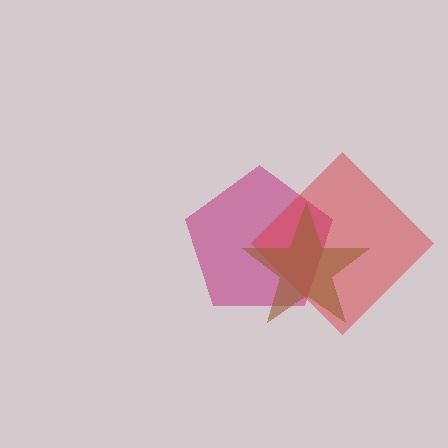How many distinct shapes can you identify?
There are 3 distinct shapes: a magenta pentagon, a red diamond, a brown star.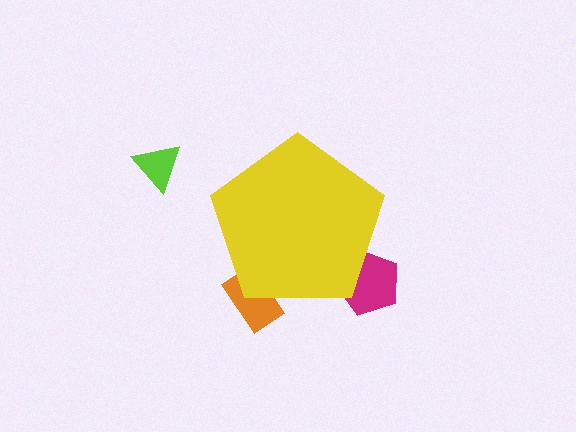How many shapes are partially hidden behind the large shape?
2 shapes are partially hidden.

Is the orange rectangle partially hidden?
Yes, the orange rectangle is partially hidden behind the yellow pentagon.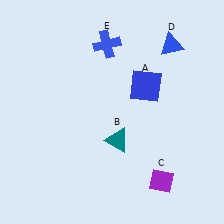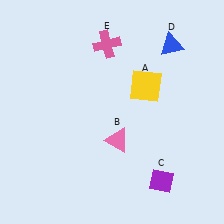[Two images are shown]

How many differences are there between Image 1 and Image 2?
There are 3 differences between the two images.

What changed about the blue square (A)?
In Image 1, A is blue. In Image 2, it changed to yellow.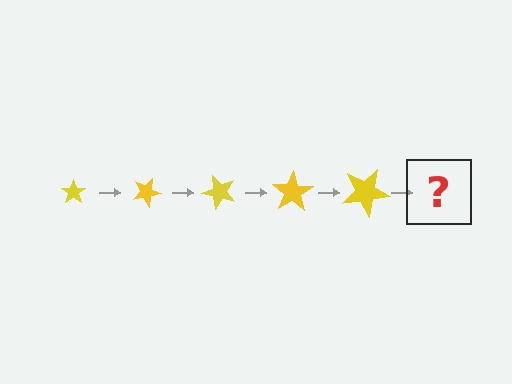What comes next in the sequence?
The next element should be a star, larger than the previous one and rotated 125 degrees from the start.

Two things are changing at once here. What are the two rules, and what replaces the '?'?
The two rules are that the star grows larger each step and it rotates 25 degrees each step. The '?' should be a star, larger than the previous one and rotated 125 degrees from the start.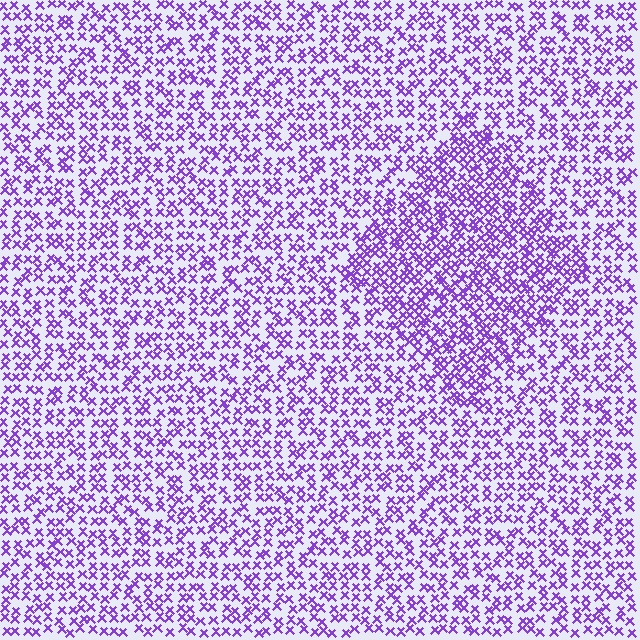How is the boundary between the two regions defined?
The boundary is defined by a change in element density (approximately 1.6x ratio). All elements are the same color, size, and shape.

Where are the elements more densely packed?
The elements are more densely packed inside the diamond boundary.